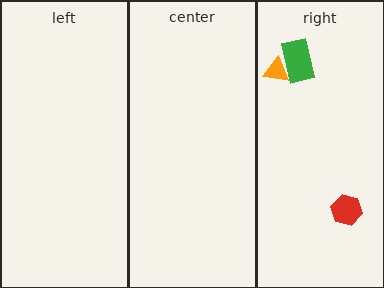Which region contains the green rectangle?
The right region.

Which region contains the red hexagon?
The right region.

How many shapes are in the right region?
3.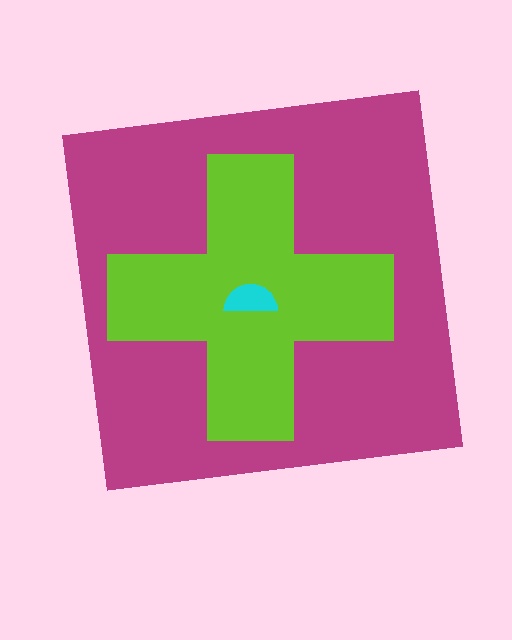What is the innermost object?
The cyan semicircle.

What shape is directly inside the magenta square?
The lime cross.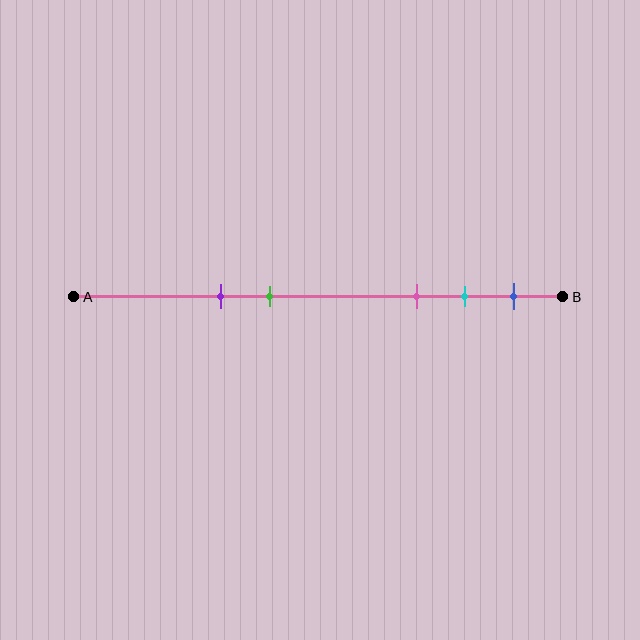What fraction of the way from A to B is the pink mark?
The pink mark is approximately 70% (0.7) of the way from A to B.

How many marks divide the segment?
There are 5 marks dividing the segment.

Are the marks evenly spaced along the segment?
No, the marks are not evenly spaced.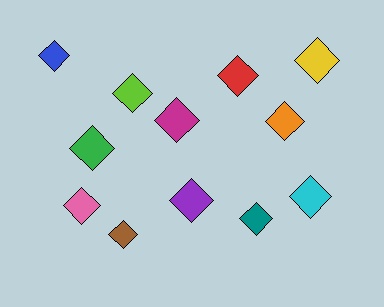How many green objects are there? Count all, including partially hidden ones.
There is 1 green object.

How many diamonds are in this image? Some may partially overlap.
There are 12 diamonds.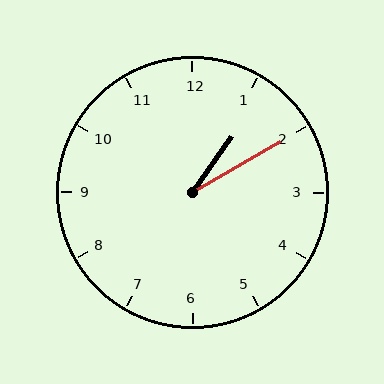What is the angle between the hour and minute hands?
Approximately 25 degrees.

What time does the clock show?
1:10.